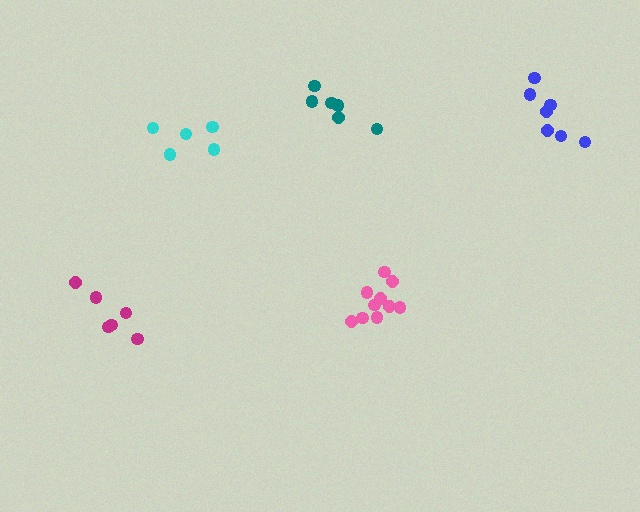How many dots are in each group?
Group 1: 6 dots, Group 2: 10 dots, Group 3: 7 dots, Group 4: 5 dots, Group 5: 6 dots (34 total).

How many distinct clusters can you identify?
There are 5 distinct clusters.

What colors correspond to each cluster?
The clusters are colored: teal, pink, blue, cyan, magenta.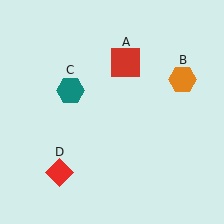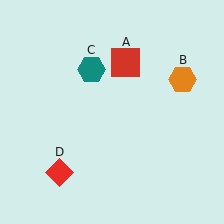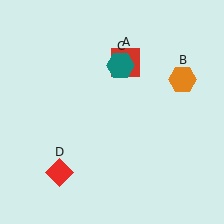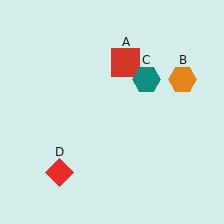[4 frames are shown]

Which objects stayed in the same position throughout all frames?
Red square (object A) and orange hexagon (object B) and red diamond (object D) remained stationary.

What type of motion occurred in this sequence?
The teal hexagon (object C) rotated clockwise around the center of the scene.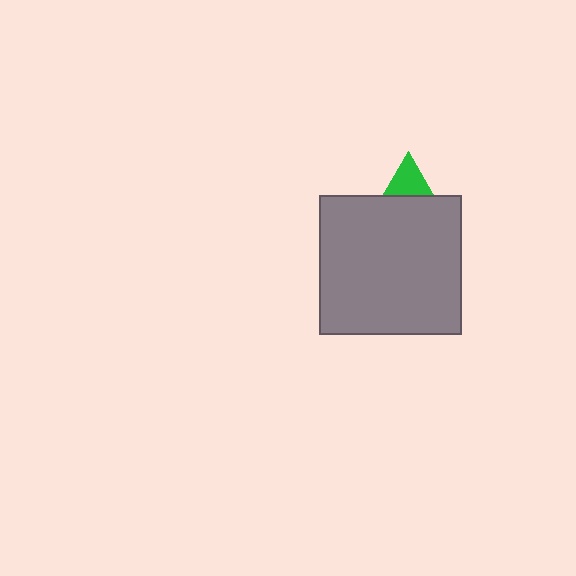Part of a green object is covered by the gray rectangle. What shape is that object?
It is a triangle.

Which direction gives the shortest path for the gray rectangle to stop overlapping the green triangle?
Moving down gives the shortest separation.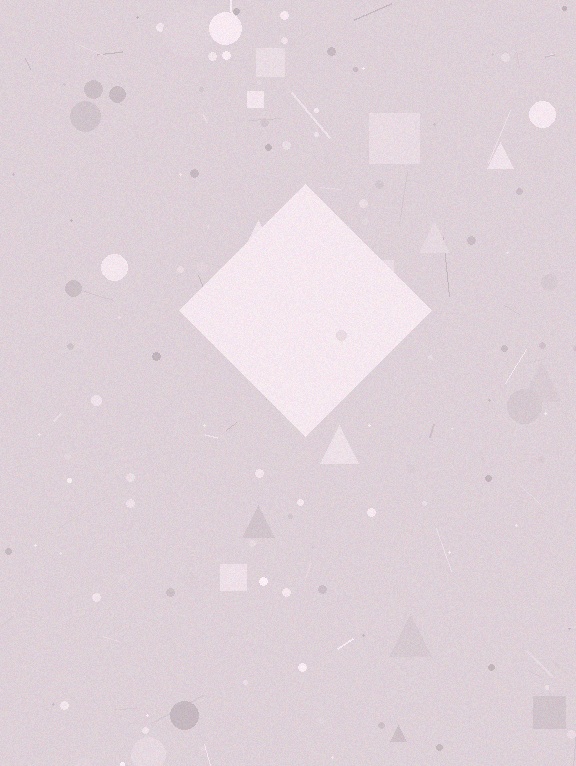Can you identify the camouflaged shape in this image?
The camouflaged shape is a diamond.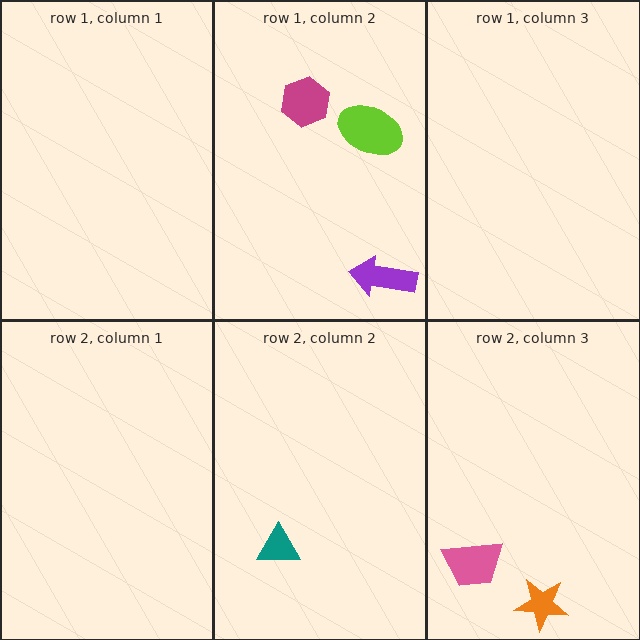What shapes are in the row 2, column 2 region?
The teal triangle.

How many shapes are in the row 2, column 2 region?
1.